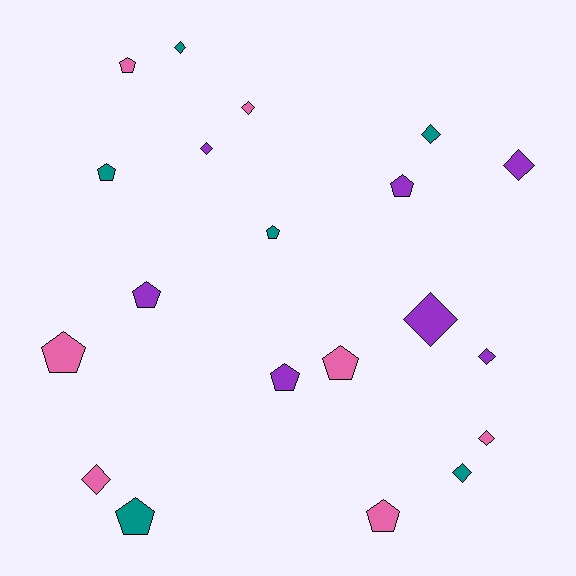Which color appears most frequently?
Purple, with 7 objects.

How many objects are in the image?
There are 20 objects.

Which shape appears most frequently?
Diamond, with 10 objects.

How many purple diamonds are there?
There are 4 purple diamonds.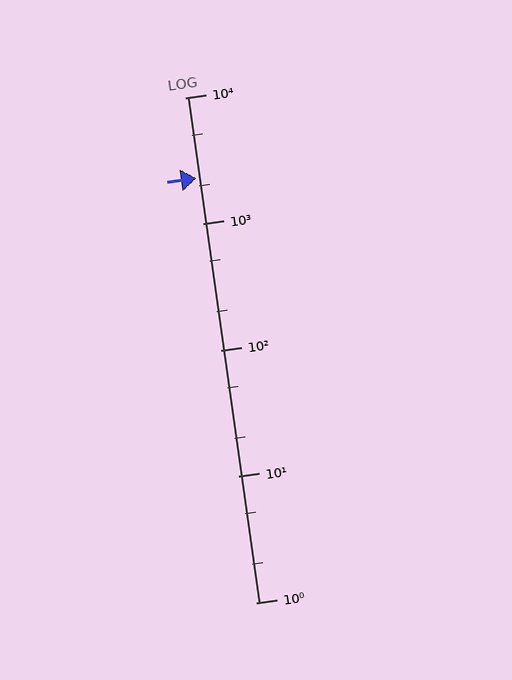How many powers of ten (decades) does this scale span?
The scale spans 4 decades, from 1 to 10000.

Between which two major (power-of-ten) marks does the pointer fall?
The pointer is between 1000 and 10000.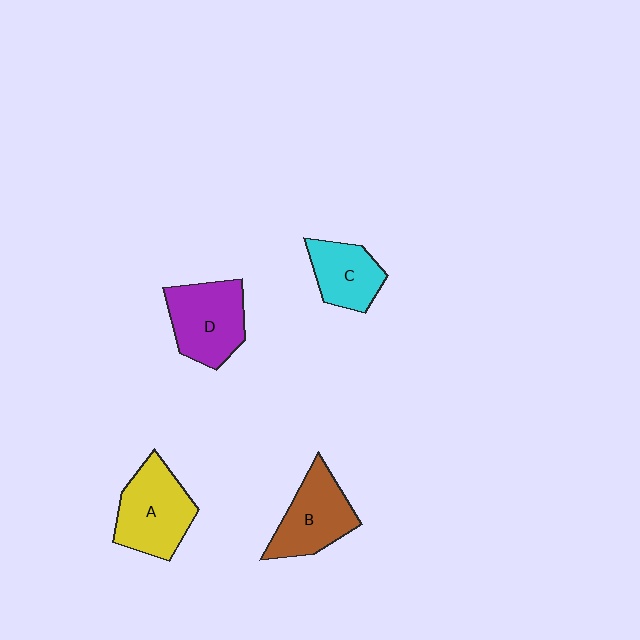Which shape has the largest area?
Shape A (yellow).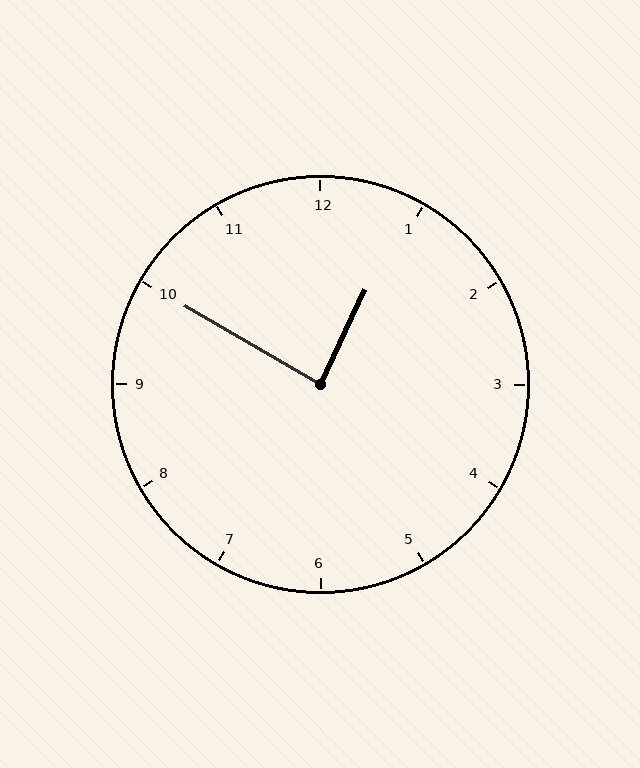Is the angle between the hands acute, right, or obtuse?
It is right.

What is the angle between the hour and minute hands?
Approximately 85 degrees.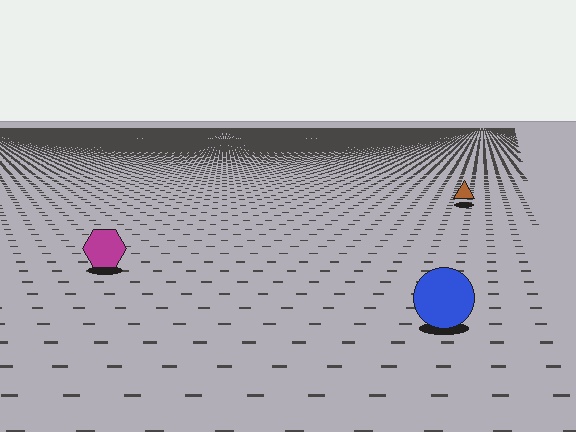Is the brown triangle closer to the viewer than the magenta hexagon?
No. The magenta hexagon is closer — you can tell from the texture gradient: the ground texture is coarser near it.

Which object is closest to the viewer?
The blue circle is closest. The texture marks near it are larger and more spread out.